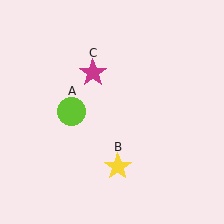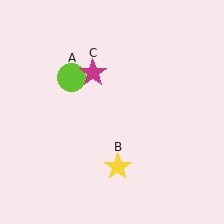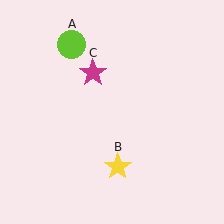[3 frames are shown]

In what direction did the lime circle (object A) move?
The lime circle (object A) moved up.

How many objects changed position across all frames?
1 object changed position: lime circle (object A).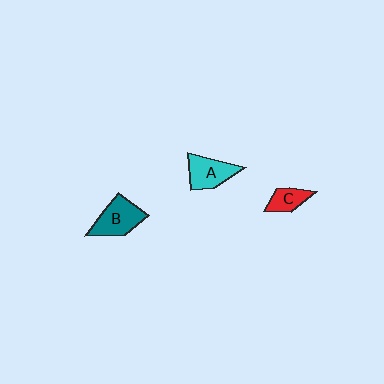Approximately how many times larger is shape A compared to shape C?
Approximately 1.6 times.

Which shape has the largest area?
Shape B (teal).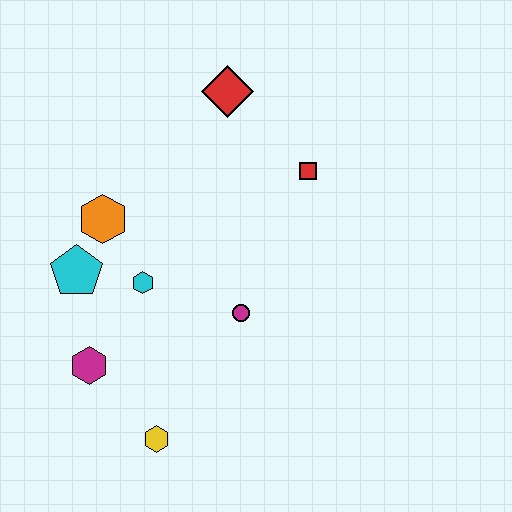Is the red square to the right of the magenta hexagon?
Yes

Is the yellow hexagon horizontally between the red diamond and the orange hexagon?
Yes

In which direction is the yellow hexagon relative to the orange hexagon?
The yellow hexagon is below the orange hexagon.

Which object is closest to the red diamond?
The red square is closest to the red diamond.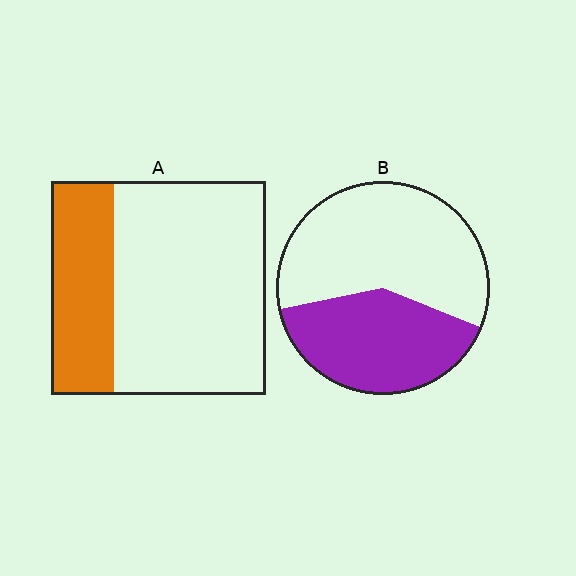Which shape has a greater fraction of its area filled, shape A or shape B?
Shape B.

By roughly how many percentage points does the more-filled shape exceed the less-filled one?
By roughly 10 percentage points (B over A).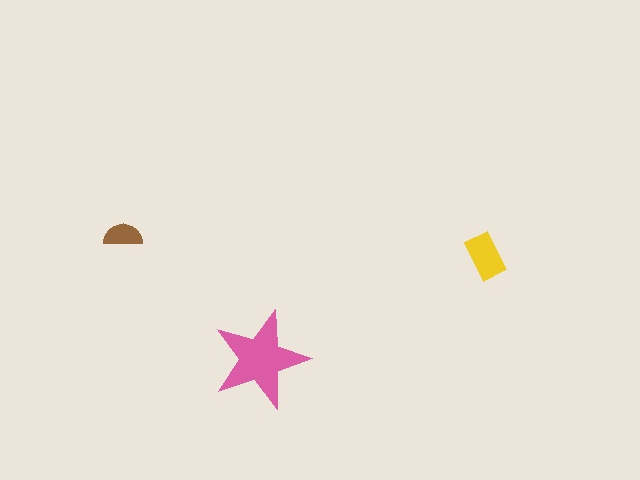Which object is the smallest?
The brown semicircle.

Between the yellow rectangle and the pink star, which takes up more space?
The pink star.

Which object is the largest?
The pink star.